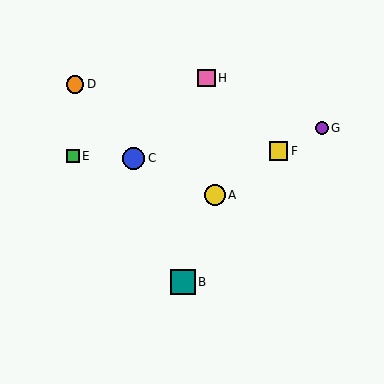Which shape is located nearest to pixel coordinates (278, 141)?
The yellow square (labeled F) at (278, 151) is nearest to that location.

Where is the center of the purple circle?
The center of the purple circle is at (322, 128).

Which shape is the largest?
The teal square (labeled B) is the largest.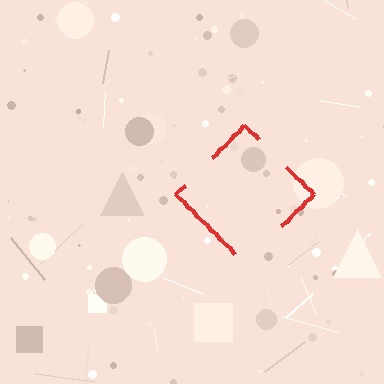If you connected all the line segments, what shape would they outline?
They would outline a diamond.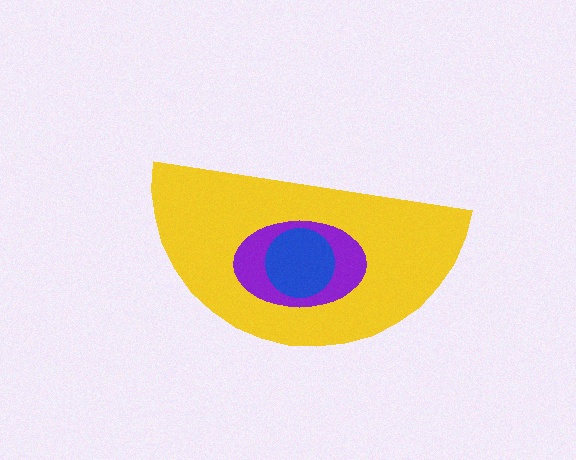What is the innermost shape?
The blue circle.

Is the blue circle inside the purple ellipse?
Yes.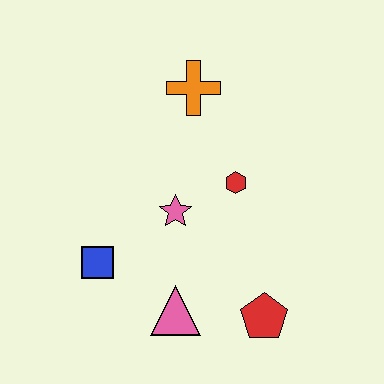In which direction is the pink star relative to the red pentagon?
The pink star is above the red pentagon.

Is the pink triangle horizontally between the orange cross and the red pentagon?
No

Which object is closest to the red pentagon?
The pink triangle is closest to the red pentagon.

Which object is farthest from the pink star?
The red pentagon is farthest from the pink star.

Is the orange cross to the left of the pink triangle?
No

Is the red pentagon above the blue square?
No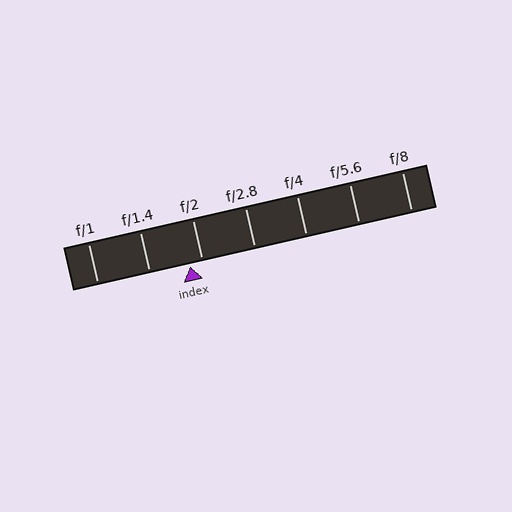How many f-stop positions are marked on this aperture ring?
There are 7 f-stop positions marked.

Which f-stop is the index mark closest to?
The index mark is closest to f/2.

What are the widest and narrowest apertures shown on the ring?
The widest aperture shown is f/1 and the narrowest is f/8.